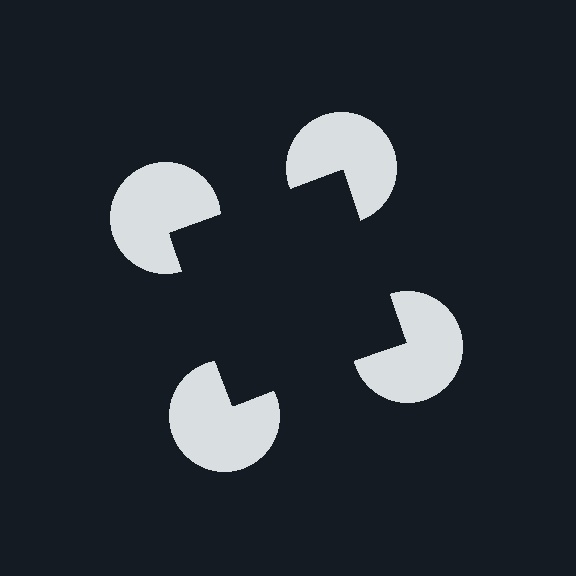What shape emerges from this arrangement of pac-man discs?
An illusory square — its edges are inferred from the aligned wedge cuts in the pac-man discs, not physically drawn.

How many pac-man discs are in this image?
There are 4 — one at each vertex of the illusory square.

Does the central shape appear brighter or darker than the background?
It typically appears slightly darker than the background, even though no actual brightness change is drawn.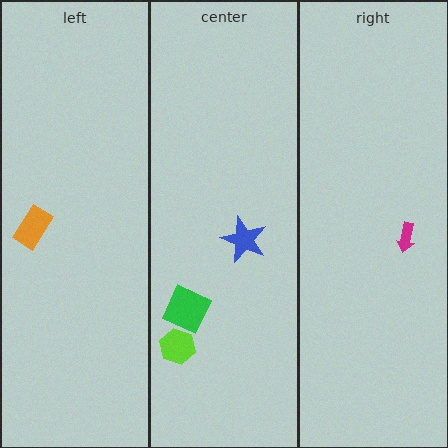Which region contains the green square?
The center region.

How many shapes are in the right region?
1.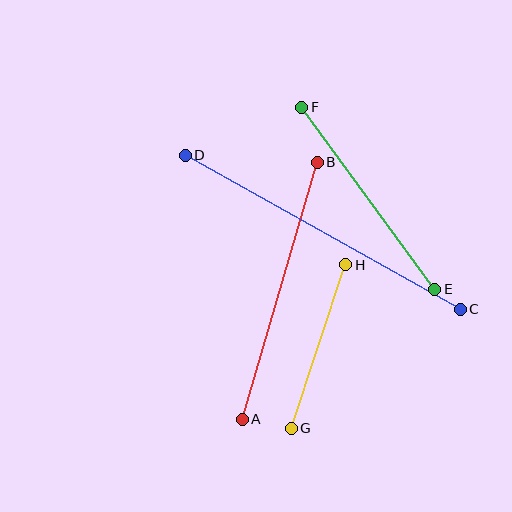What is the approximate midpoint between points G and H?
The midpoint is at approximately (318, 346) pixels.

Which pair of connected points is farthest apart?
Points C and D are farthest apart.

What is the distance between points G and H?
The distance is approximately 173 pixels.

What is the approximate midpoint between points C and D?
The midpoint is at approximately (323, 232) pixels.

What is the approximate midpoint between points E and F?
The midpoint is at approximately (368, 198) pixels.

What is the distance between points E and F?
The distance is approximately 226 pixels.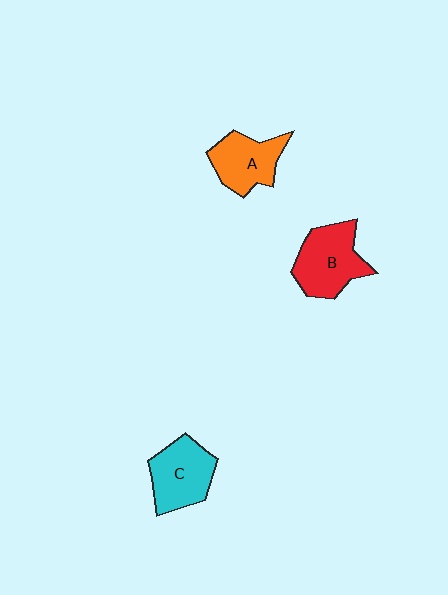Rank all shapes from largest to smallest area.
From largest to smallest: B (red), C (cyan), A (orange).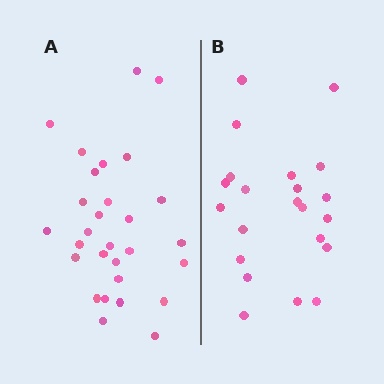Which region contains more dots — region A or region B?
Region A (the left region) has more dots.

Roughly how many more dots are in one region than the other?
Region A has roughly 8 or so more dots than region B.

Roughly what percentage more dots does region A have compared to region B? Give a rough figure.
About 30% more.